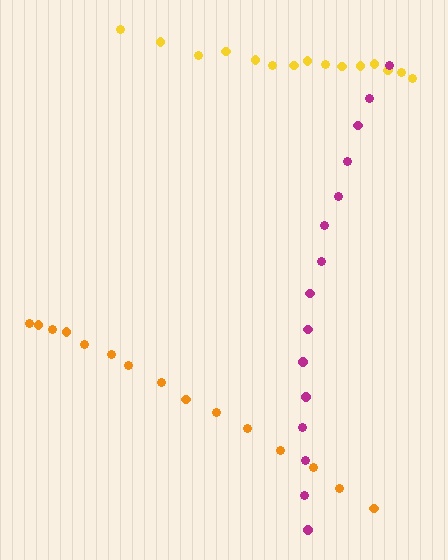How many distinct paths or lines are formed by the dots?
There are 3 distinct paths.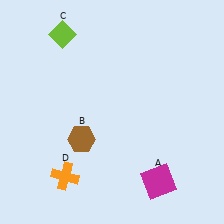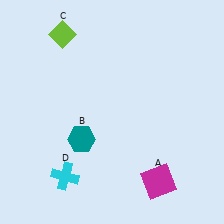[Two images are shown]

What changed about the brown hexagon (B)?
In Image 1, B is brown. In Image 2, it changed to teal.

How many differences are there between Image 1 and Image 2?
There are 2 differences between the two images.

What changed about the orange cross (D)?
In Image 1, D is orange. In Image 2, it changed to cyan.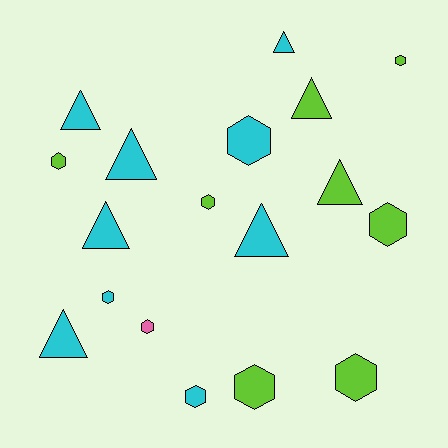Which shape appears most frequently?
Hexagon, with 10 objects.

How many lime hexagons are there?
There are 6 lime hexagons.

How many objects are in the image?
There are 18 objects.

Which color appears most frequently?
Cyan, with 9 objects.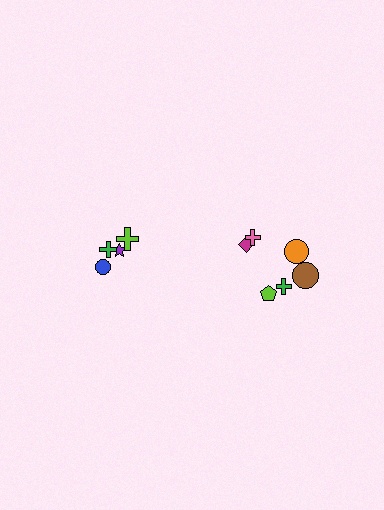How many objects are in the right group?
There are 6 objects.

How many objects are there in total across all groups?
There are 10 objects.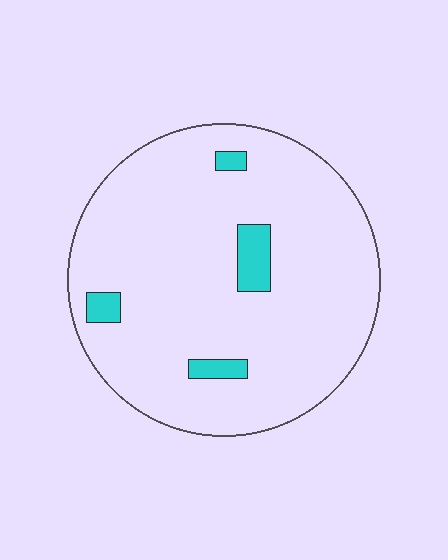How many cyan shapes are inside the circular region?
4.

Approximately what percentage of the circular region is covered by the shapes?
Approximately 5%.